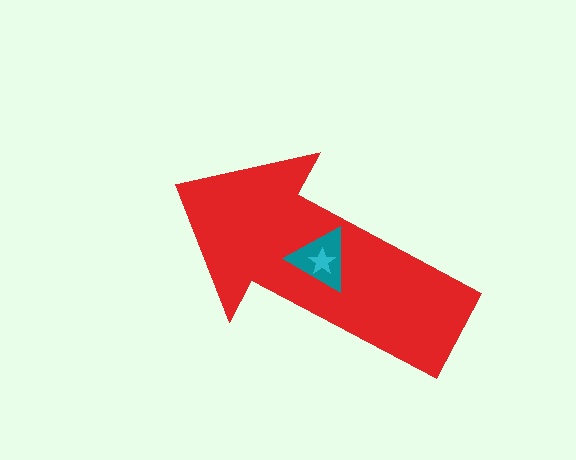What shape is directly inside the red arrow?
The teal triangle.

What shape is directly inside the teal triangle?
The cyan star.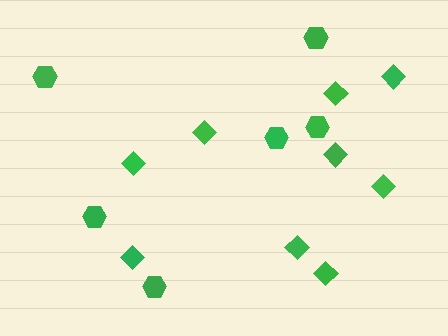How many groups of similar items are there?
There are 2 groups: one group of diamonds (9) and one group of hexagons (6).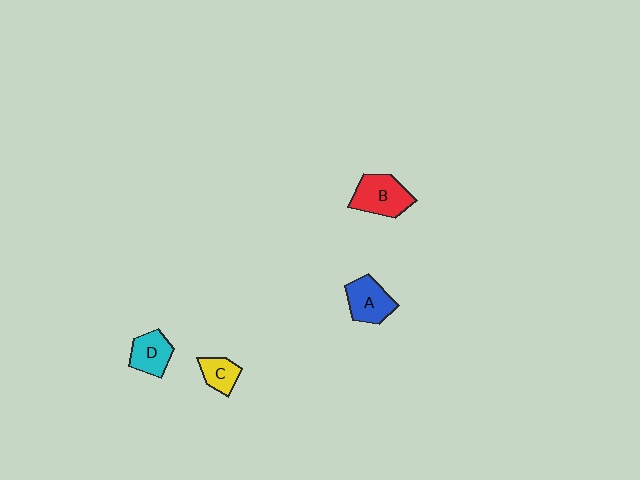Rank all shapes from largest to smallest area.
From largest to smallest: B (red), A (blue), D (cyan), C (yellow).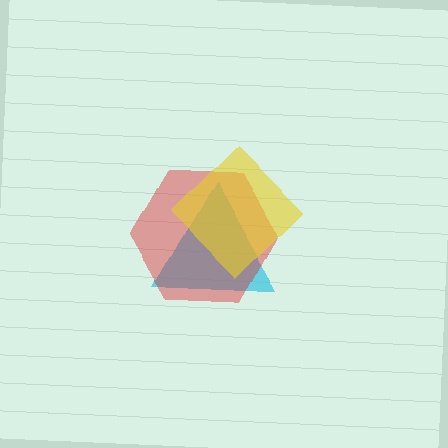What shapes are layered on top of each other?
The layered shapes are: a cyan triangle, a red hexagon, a yellow diamond.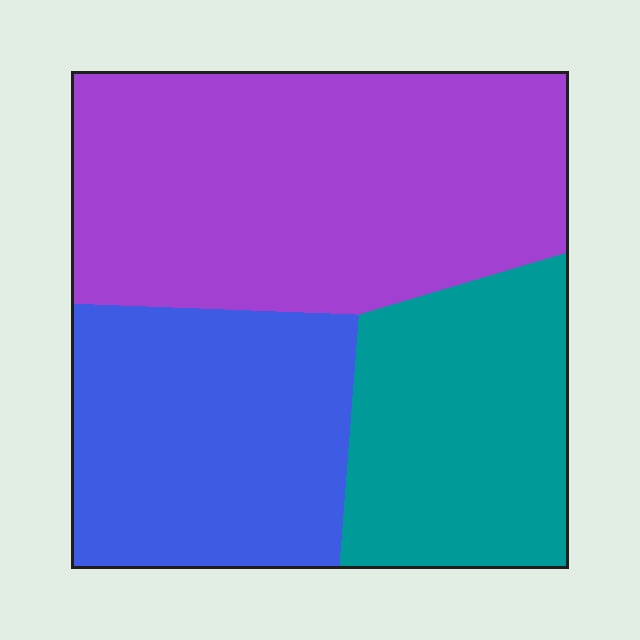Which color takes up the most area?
Purple, at roughly 45%.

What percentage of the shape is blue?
Blue covers around 30% of the shape.